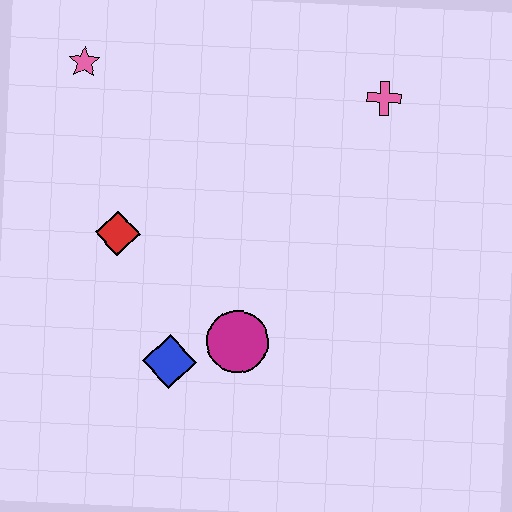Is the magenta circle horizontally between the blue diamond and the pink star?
No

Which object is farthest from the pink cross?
The blue diamond is farthest from the pink cross.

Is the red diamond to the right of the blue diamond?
No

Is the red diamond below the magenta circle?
No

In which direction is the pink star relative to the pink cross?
The pink star is to the left of the pink cross.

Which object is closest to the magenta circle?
The blue diamond is closest to the magenta circle.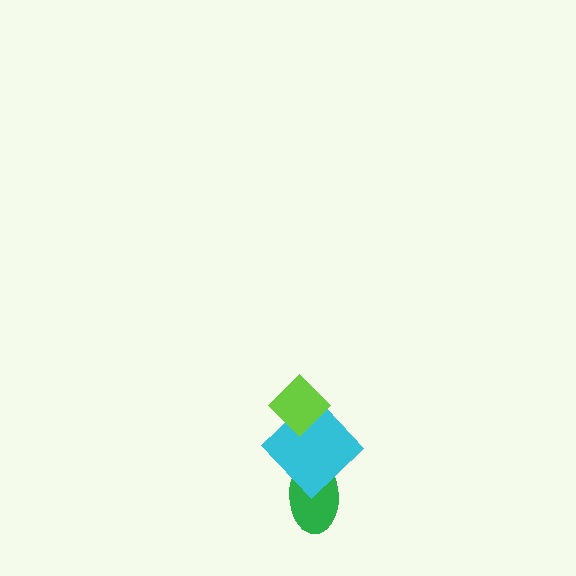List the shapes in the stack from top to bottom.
From top to bottom: the lime diamond, the cyan diamond, the green ellipse.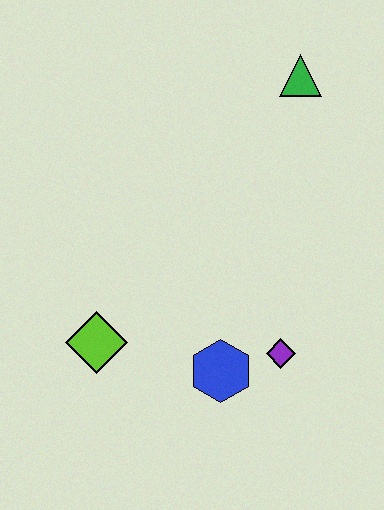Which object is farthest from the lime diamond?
The green triangle is farthest from the lime diamond.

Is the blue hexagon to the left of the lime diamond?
No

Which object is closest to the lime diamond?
The blue hexagon is closest to the lime diamond.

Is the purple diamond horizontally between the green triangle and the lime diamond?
Yes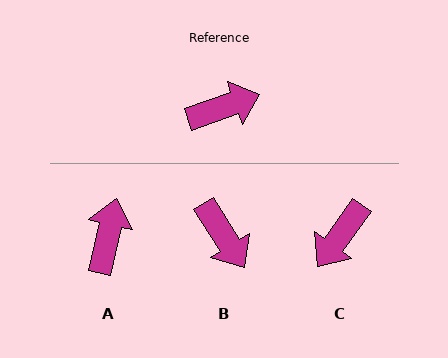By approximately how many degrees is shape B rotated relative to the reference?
Approximately 77 degrees clockwise.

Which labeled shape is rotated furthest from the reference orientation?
C, about 145 degrees away.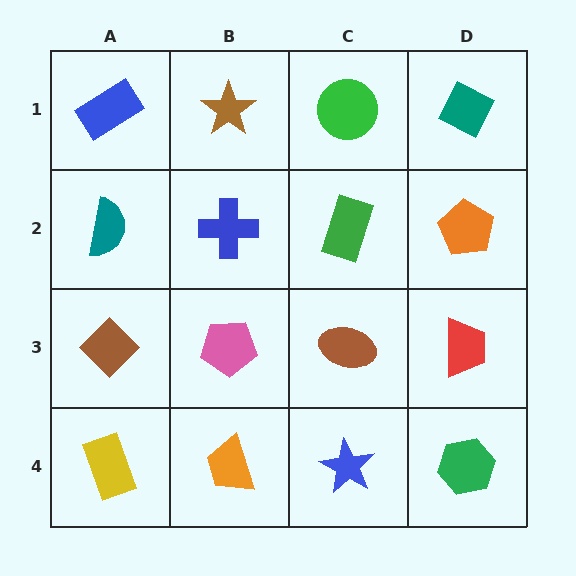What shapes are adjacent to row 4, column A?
A brown diamond (row 3, column A), an orange trapezoid (row 4, column B).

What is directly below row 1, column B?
A blue cross.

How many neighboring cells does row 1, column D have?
2.